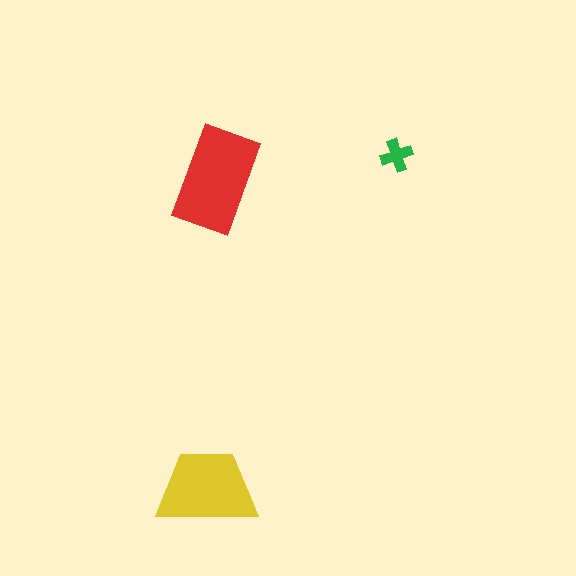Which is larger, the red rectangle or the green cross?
The red rectangle.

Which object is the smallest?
The green cross.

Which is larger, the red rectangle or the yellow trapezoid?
The red rectangle.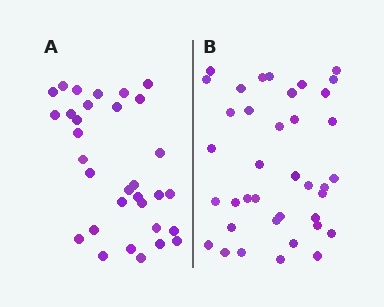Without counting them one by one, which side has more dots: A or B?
Region B (the right region) has more dots.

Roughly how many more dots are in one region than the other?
Region B has about 6 more dots than region A.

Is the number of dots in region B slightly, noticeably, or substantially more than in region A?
Region B has only slightly more — the two regions are fairly close. The ratio is roughly 1.2 to 1.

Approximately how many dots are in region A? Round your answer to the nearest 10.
About 30 dots. (The exact count is 32, which rounds to 30.)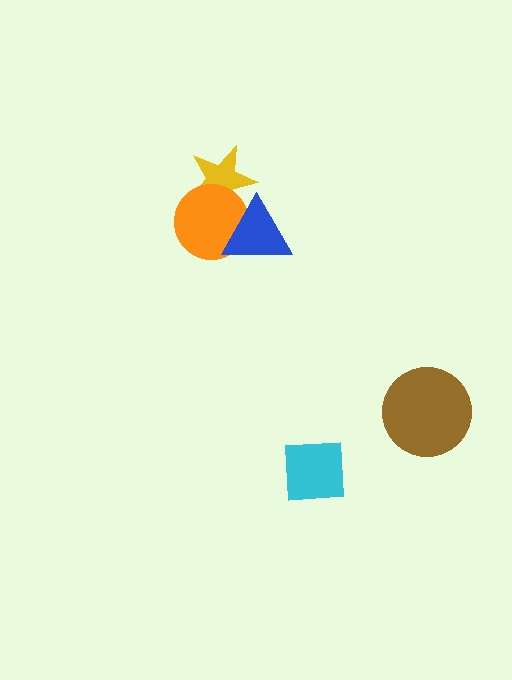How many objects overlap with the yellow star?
2 objects overlap with the yellow star.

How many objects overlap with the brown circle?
0 objects overlap with the brown circle.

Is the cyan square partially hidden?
No, no other shape covers it.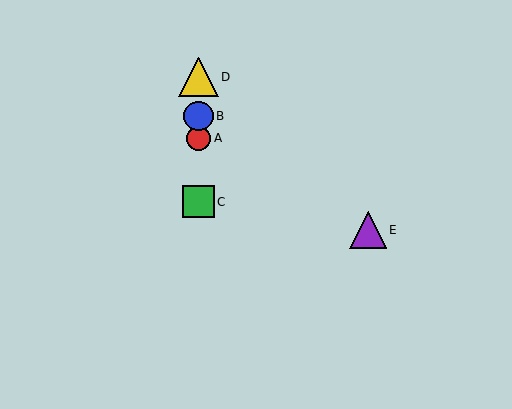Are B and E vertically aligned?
No, B is at x≈198 and E is at x≈368.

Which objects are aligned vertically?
Objects A, B, C, D are aligned vertically.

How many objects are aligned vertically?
4 objects (A, B, C, D) are aligned vertically.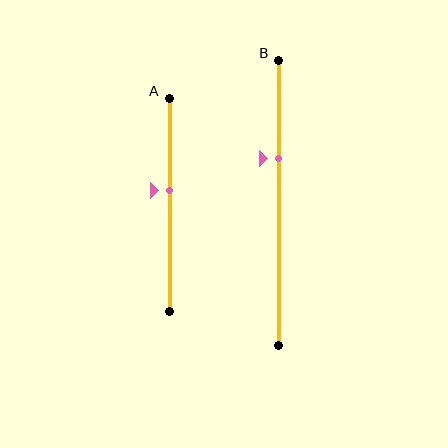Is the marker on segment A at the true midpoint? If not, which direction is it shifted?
No, the marker on segment A is shifted upward by about 7% of the segment length.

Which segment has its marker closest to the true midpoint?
Segment A has its marker closest to the true midpoint.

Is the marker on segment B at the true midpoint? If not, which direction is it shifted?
No, the marker on segment B is shifted upward by about 16% of the segment length.